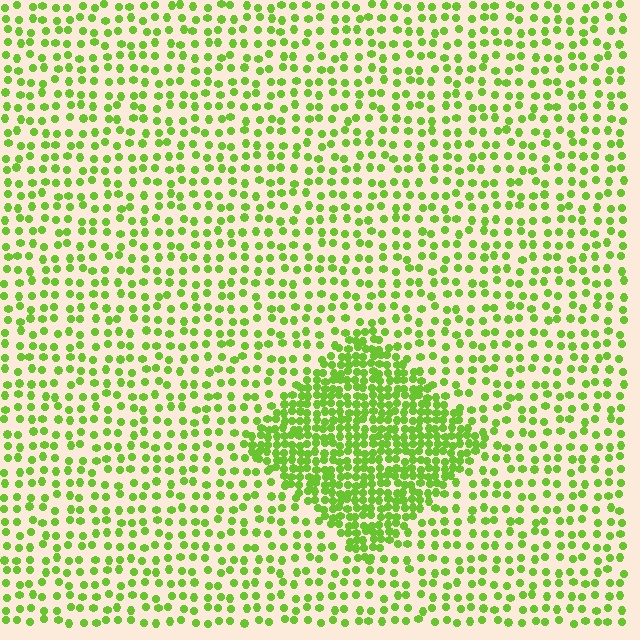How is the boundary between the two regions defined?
The boundary is defined by a change in element density (approximately 2.5x ratio). All elements are the same color, size, and shape.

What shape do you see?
I see a diamond.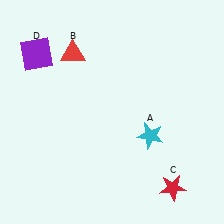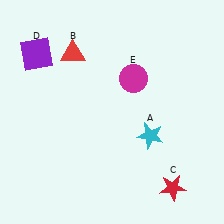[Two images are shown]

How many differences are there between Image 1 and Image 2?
There is 1 difference between the two images.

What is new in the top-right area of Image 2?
A magenta circle (E) was added in the top-right area of Image 2.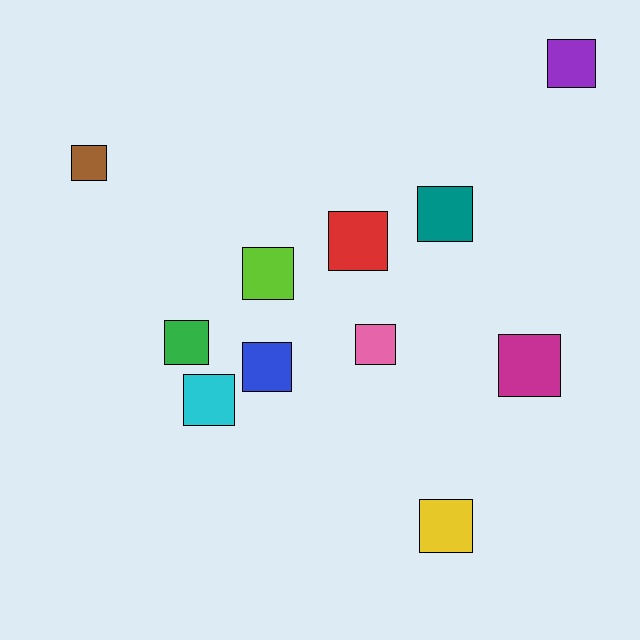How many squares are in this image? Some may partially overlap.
There are 11 squares.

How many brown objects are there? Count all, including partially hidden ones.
There is 1 brown object.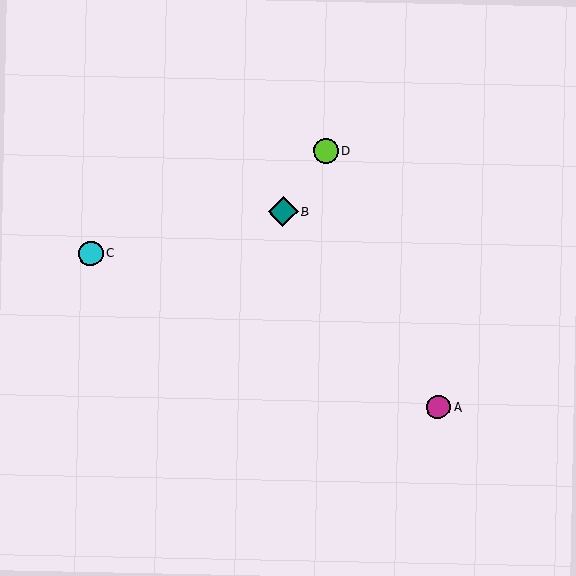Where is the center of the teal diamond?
The center of the teal diamond is at (283, 211).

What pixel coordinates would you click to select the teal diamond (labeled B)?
Click at (283, 211) to select the teal diamond B.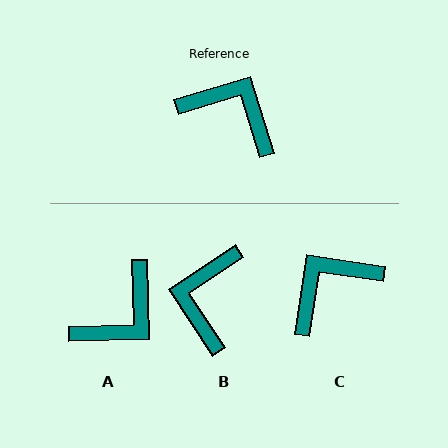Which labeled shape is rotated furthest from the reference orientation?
B, about 107 degrees away.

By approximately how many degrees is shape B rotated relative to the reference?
Approximately 107 degrees counter-clockwise.